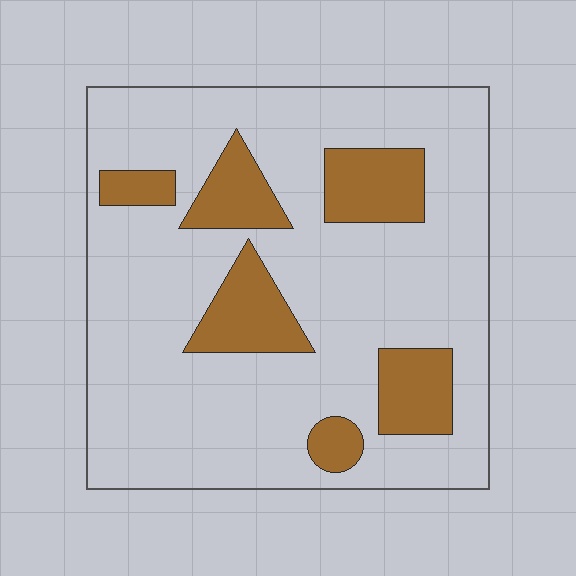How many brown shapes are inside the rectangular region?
6.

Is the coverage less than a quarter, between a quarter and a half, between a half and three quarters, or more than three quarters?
Less than a quarter.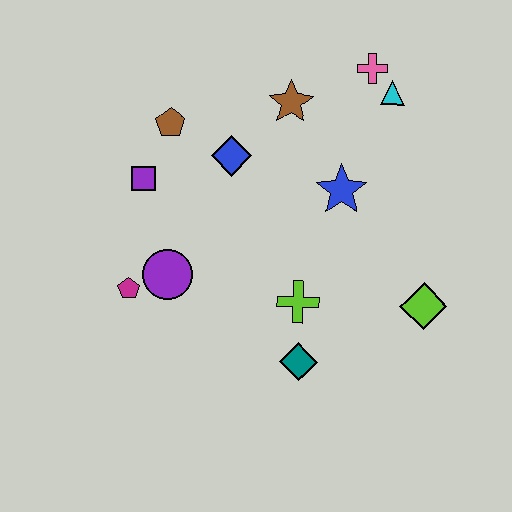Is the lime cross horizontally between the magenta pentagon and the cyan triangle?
Yes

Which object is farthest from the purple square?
The lime diamond is farthest from the purple square.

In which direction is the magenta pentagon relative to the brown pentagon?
The magenta pentagon is below the brown pentagon.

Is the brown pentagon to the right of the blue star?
No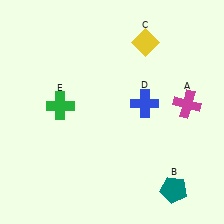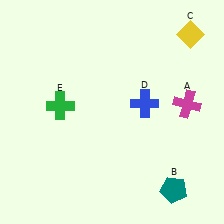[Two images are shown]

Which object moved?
The yellow diamond (C) moved right.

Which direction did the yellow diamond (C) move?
The yellow diamond (C) moved right.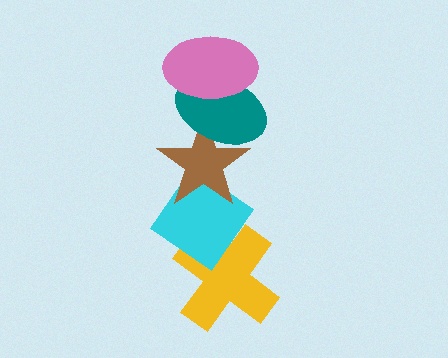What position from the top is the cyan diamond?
The cyan diamond is 4th from the top.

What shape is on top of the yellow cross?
The cyan diamond is on top of the yellow cross.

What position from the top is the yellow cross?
The yellow cross is 5th from the top.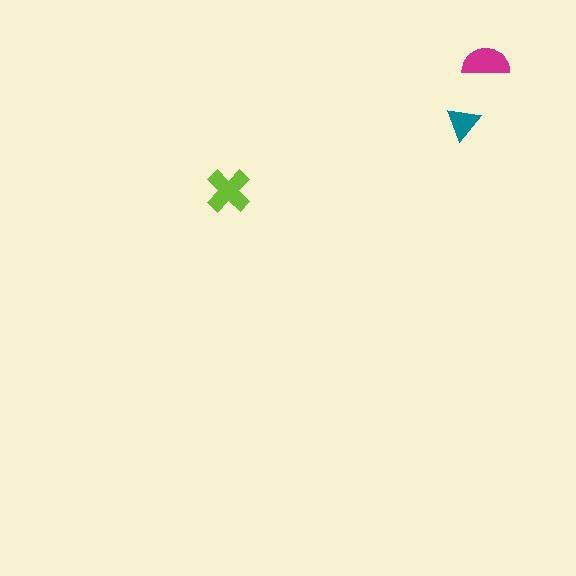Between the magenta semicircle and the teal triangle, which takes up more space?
The magenta semicircle.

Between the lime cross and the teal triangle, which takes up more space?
The lime cross.